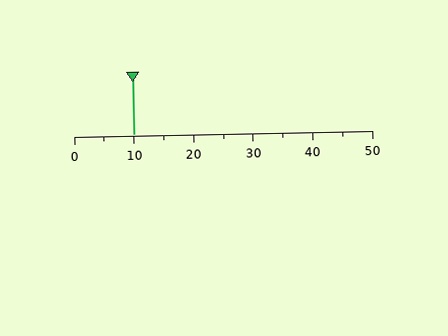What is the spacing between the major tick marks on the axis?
The major ticks are spaced 10 apart.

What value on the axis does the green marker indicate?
The marker indicates approximately 10.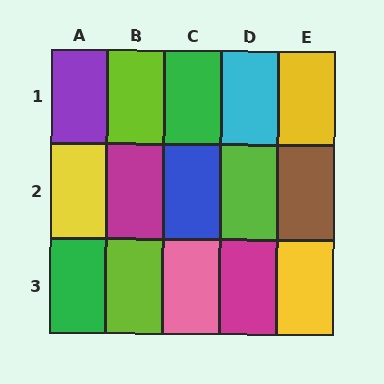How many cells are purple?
1 cell is purple.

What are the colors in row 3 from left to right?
Green, lime, pink, magenta, yellow.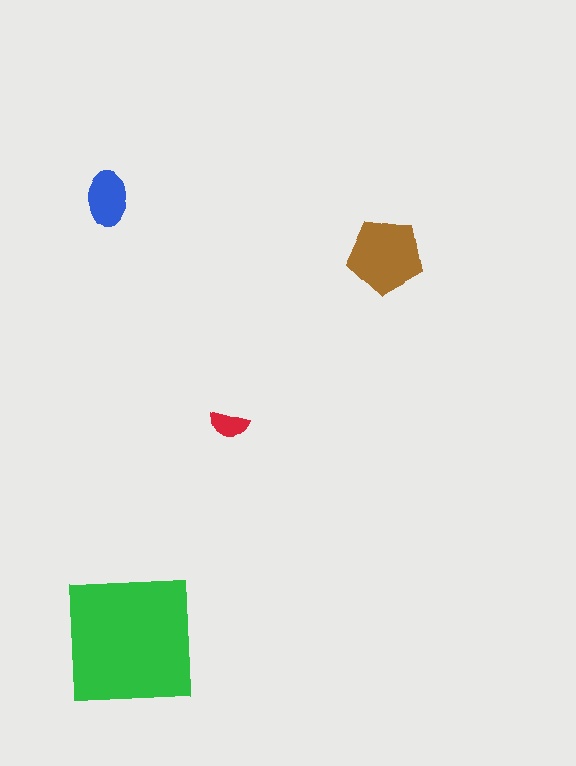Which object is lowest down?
The green square is bottommost.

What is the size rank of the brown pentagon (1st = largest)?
2nd.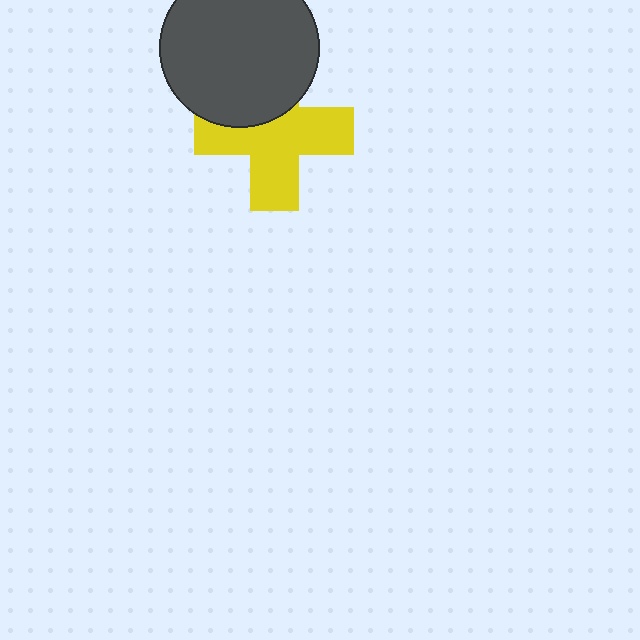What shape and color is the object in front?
The object in front is a dark gray circle.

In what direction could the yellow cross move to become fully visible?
The yellow cross could move down. That would shift it out from behind the dark gray circle entirely.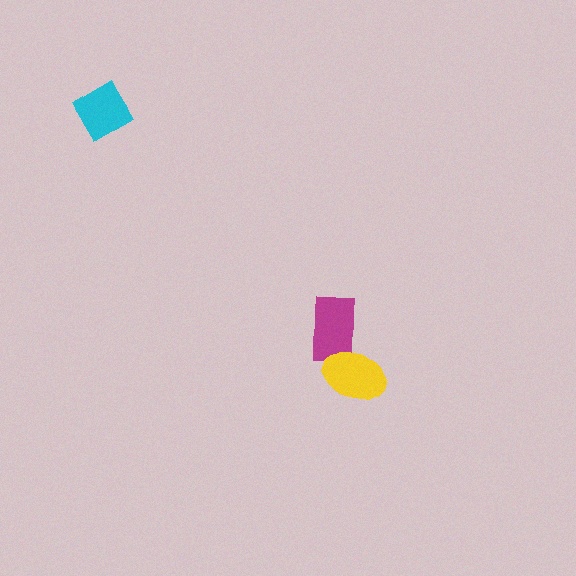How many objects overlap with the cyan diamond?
0 objects overlap with the cyan diamond.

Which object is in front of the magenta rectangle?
The yellow ellipse is in front of the magenta rectangle.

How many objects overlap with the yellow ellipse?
1 object overlaps with the yellow ellipse.